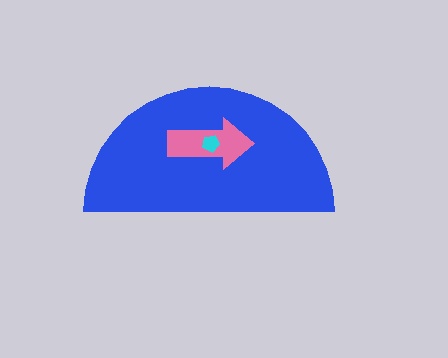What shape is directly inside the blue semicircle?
The pink arrow.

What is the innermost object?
The cyan pentagon.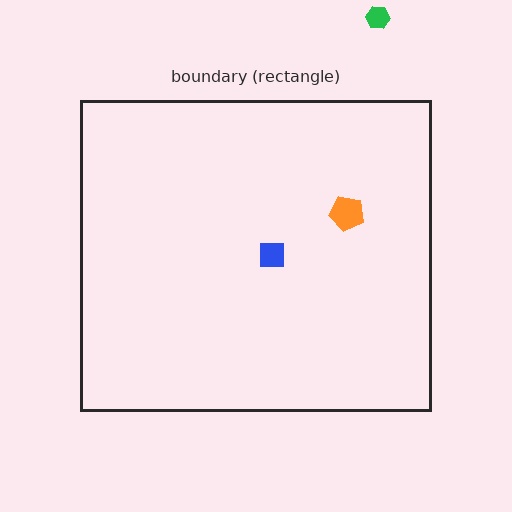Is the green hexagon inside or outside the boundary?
Outside.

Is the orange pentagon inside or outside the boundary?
Inside.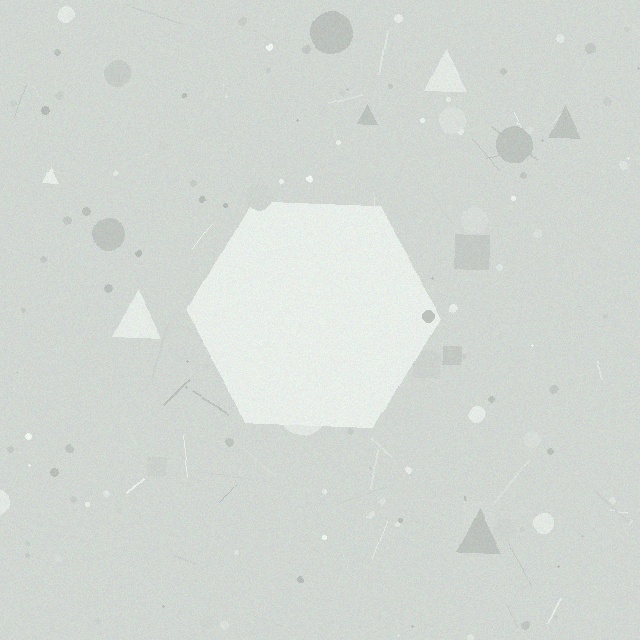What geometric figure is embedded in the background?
A hexagon is embedded in the background.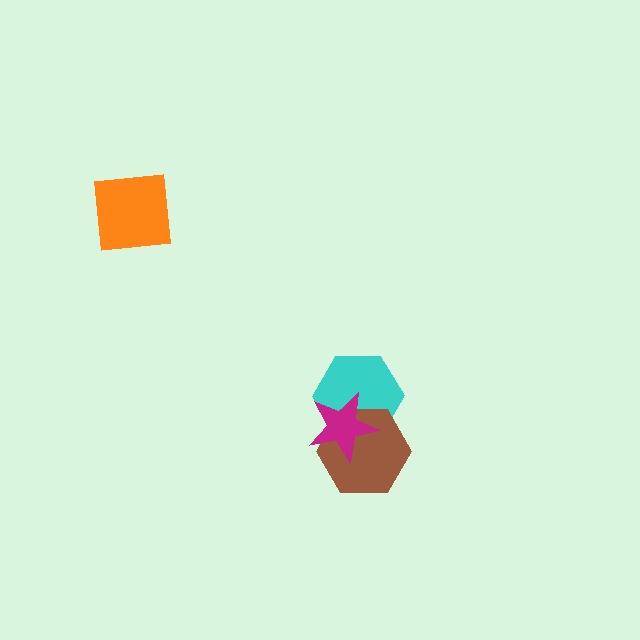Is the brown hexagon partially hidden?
Yes, it is partially covered by another shape.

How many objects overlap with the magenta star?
2 objects overlap with the magenta star.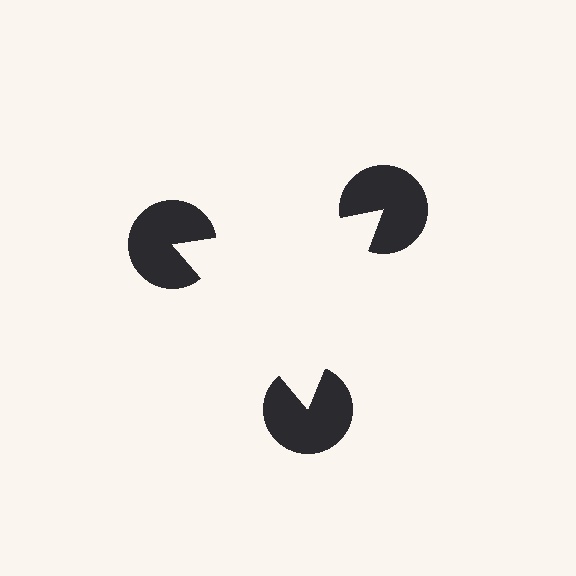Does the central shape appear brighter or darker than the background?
It typically appears slightly brighter than the background, even though no actual brightness change is drawn.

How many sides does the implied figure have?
3 sides.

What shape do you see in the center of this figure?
An illusory triangle — its edges are inferred from the aligned wedge cuts in the pac-man discs, not physically drawn.